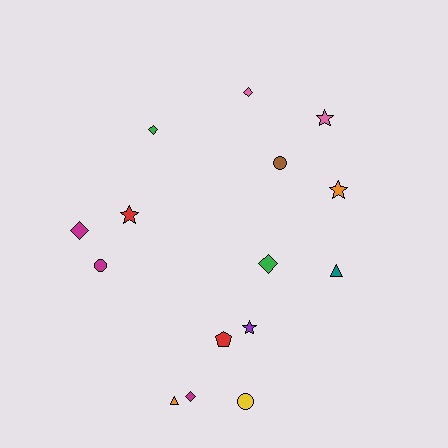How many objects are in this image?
There are 15 objects.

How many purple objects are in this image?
There is 1 purple object.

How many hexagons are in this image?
There are no hexagons.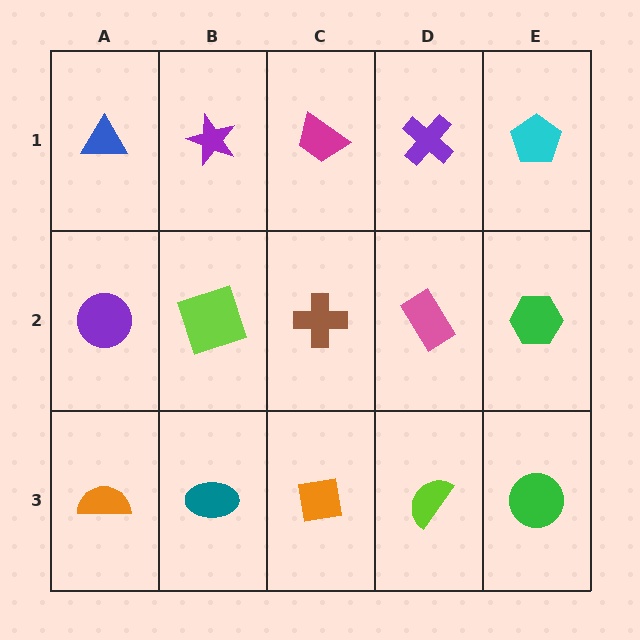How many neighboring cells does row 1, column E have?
2.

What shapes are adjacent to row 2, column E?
A cyan pentagon (row 1, column E), a green circle (row 3, column E), a pink rectangle (row 2, column D).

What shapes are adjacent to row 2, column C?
A magenta trapezoid (row 1, column C), an orange square (row 3, column C), a lime square (row 2, column B), a pink rectangle (row 2, column D).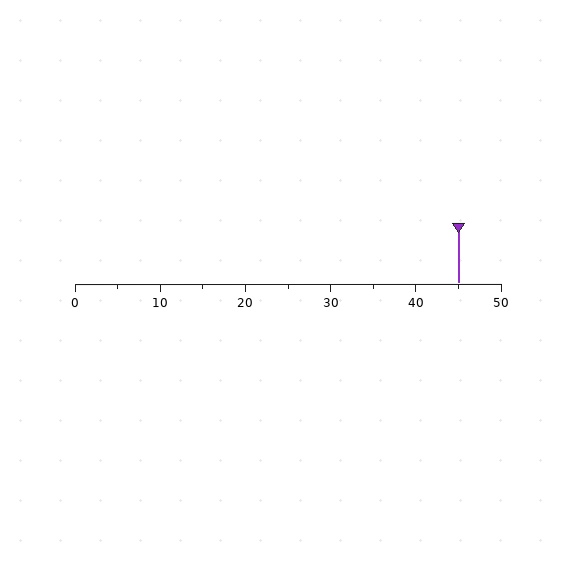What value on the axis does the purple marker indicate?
The marker indicates approximately 45.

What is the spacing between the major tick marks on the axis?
The major ticks are spaced 10 apart.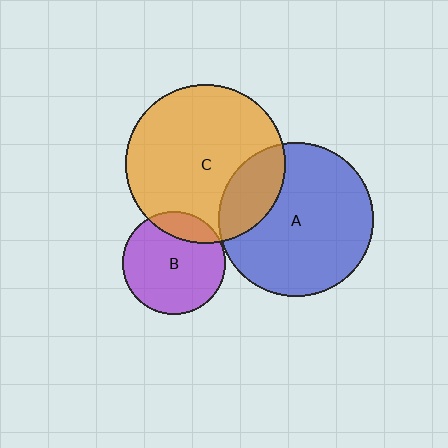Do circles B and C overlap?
Yes.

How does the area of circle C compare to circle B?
Approximately 2.4 times.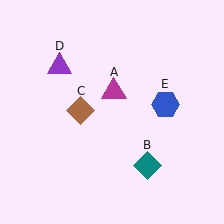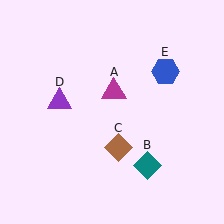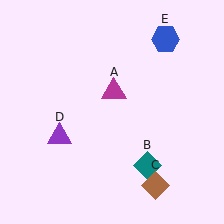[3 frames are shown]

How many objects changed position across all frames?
3 objects changed position: brown diamond (object C), purple triangle (object D), blue hexagon (object E).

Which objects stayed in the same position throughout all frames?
Magenta triangle (object A) and teal diamond (object B) remained stationary.